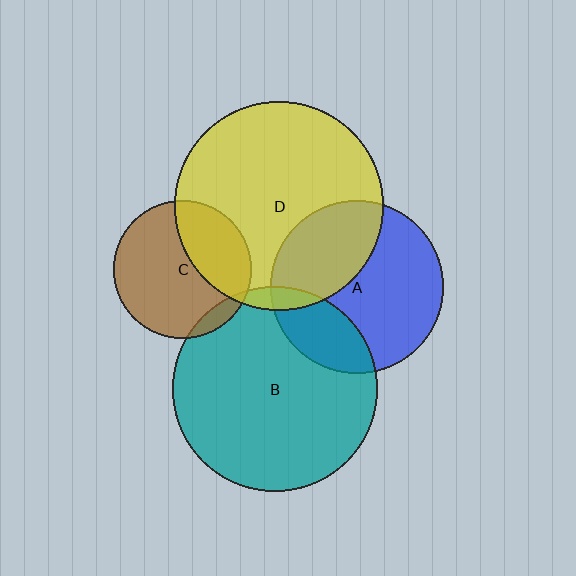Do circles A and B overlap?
Yes.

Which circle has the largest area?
Circle D (yellow).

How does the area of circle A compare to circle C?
Approximately 1.6 times.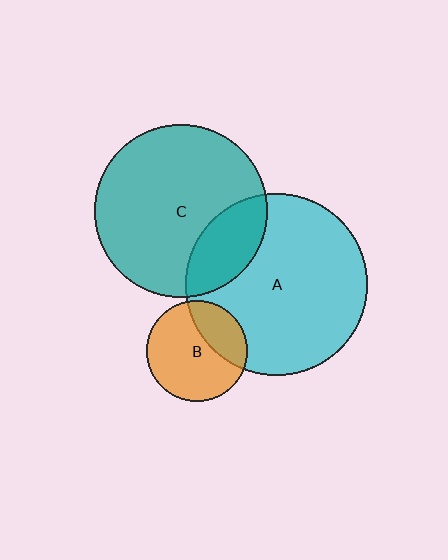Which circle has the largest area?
Circle A (cyan).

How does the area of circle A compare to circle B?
Approximately 3.2 times.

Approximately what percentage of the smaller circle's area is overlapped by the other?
Approximately 20%.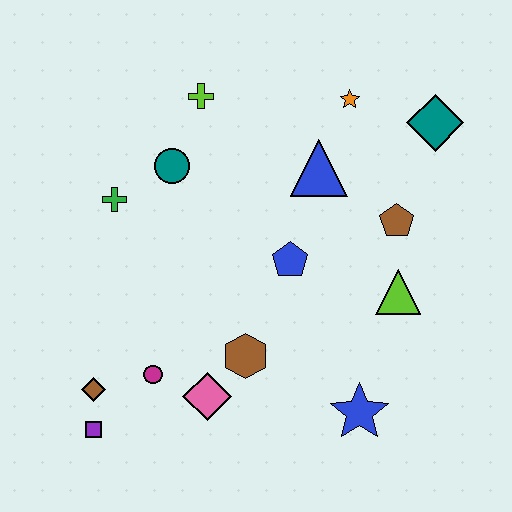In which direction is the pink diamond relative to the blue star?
The pink diamond is to the left of the blue star.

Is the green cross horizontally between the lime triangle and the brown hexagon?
No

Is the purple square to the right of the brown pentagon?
No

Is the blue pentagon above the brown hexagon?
Yes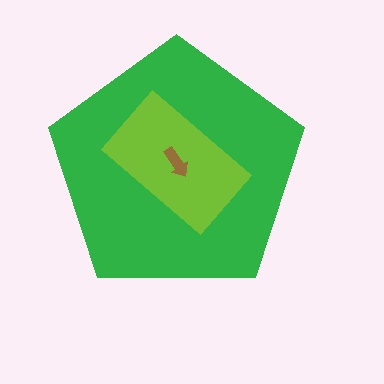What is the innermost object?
The brown arrow.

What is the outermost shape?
The green pentagon.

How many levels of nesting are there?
3.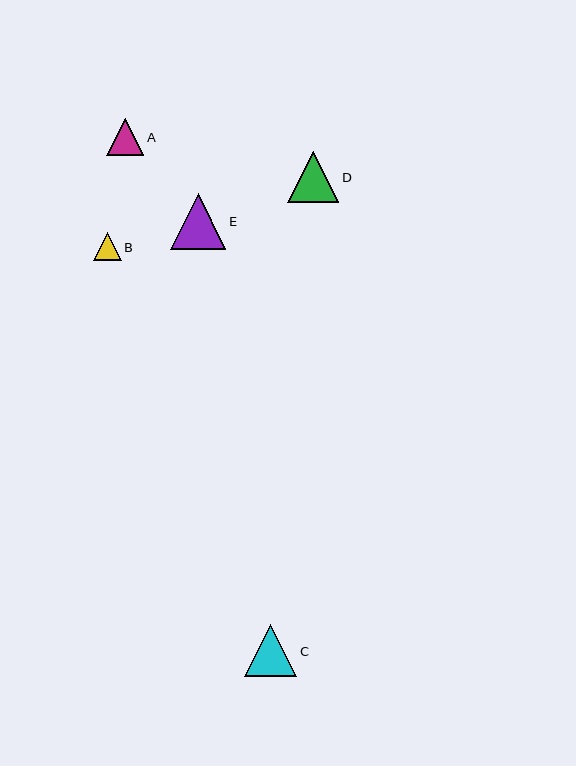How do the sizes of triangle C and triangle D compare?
Triangle C and triangle D are approximately the same size.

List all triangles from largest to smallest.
From largest to smallest: E, C, D, A, B.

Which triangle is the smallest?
Triangle B is the smallest with a size of approximately 27 pixels.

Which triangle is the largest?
Triangle E is the largest with a size of approximately 55 pixels.